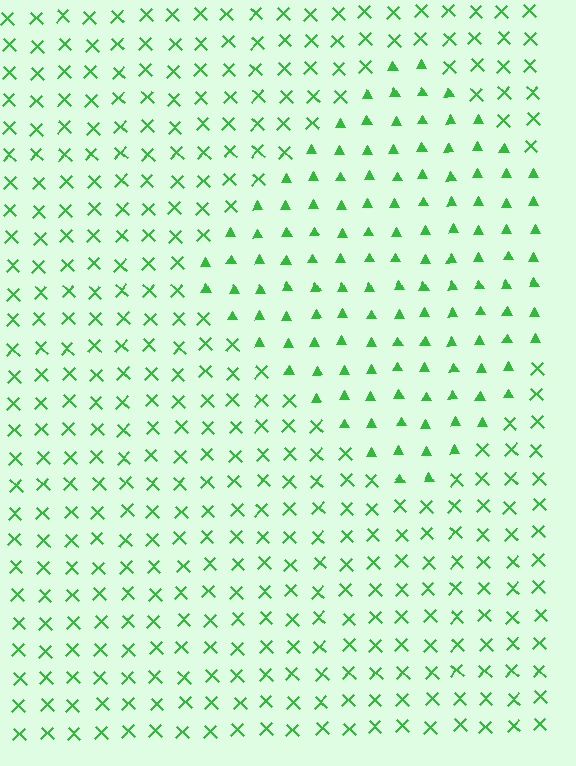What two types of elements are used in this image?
The image uses triangles inside the diamond region and X marks outside it.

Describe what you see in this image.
The image is filled with small green elements arranged in a uniform grid. A diamond-shaped region contains triangles, while the surrounding area contains X marks. The boundary is defined purely by the change in element shape.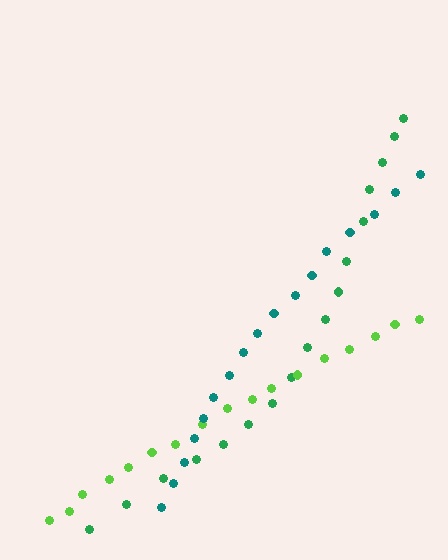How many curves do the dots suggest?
There are 3 distinct paths.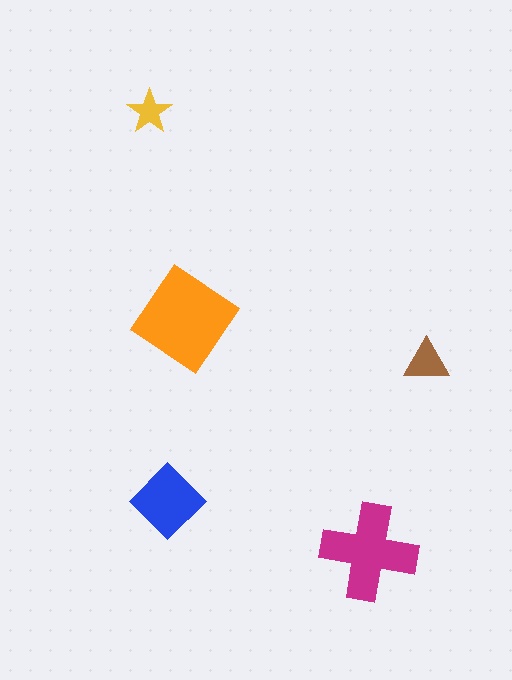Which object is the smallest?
The yellow star.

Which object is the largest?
The orange diamond.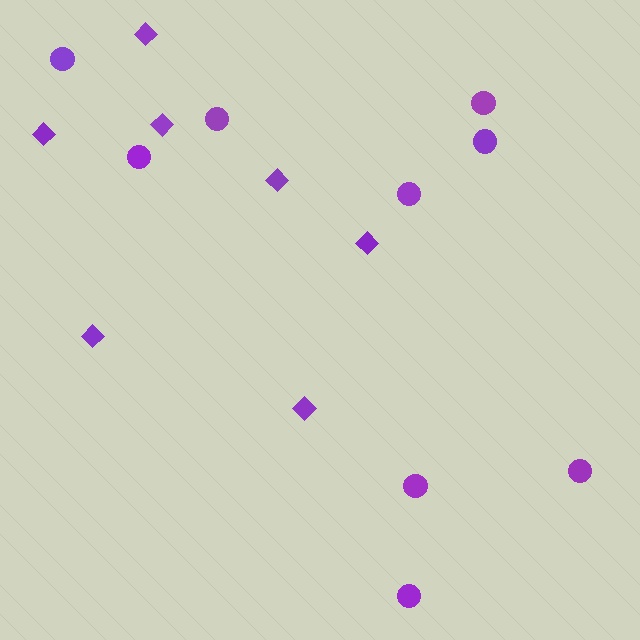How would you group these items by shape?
There are 2 groups: one group of circles (9) and one group of diamonds (7).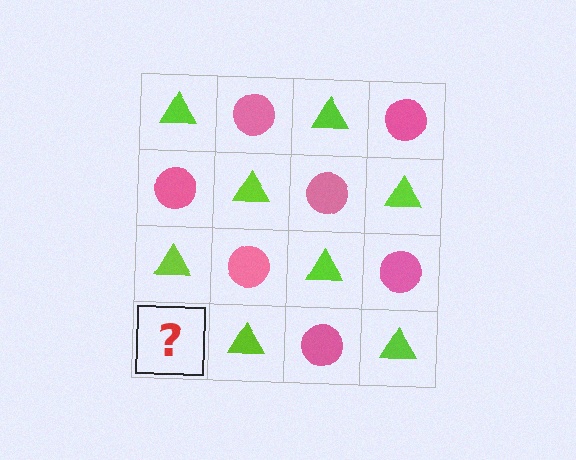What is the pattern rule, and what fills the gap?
The rule is that it alternates lime triangle and pink circle in a checkerboard pattern. The gap should be filled with a pink circle.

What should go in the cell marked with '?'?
The missing cell should contain a pink circle.